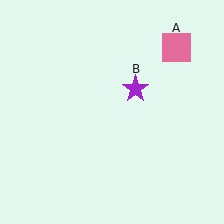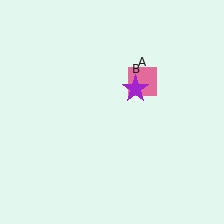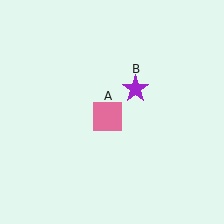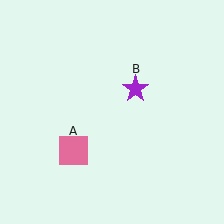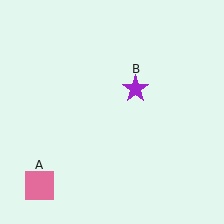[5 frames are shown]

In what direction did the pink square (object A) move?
The pink square (object A) moved down and to the left.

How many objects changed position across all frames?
1 object changed position: pink square (object A).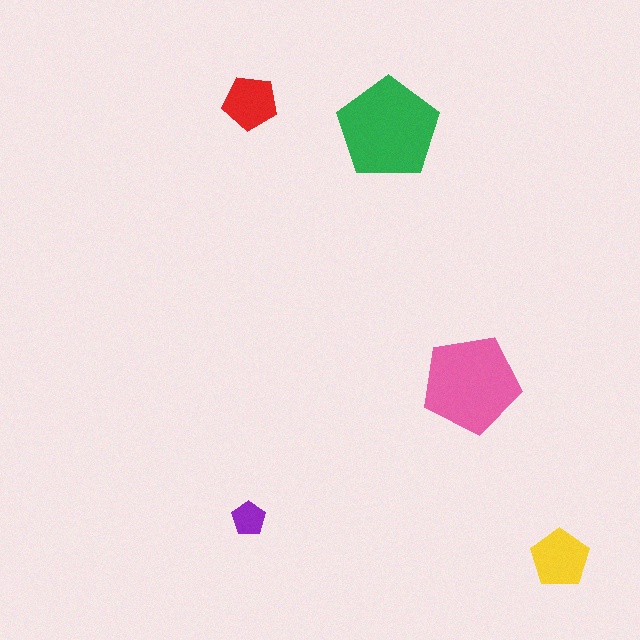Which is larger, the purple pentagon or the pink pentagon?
The pink one.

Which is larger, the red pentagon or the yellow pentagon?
The yellow one.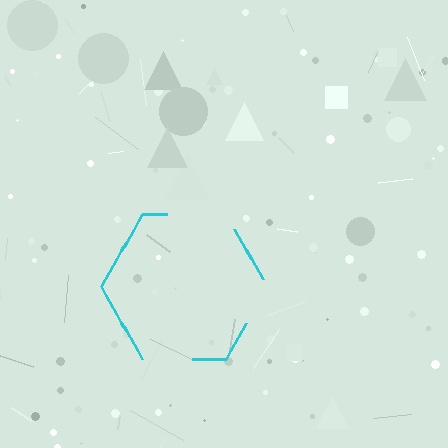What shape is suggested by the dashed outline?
The dashed outline suggests a hexagon.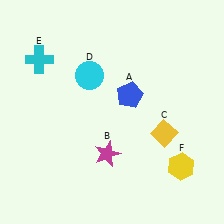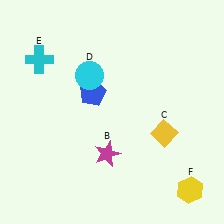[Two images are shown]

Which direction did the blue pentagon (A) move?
The blue pentagon (A) moved left.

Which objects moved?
The objects that moved are: the blue pentagon (A), the yellow hexagon (F).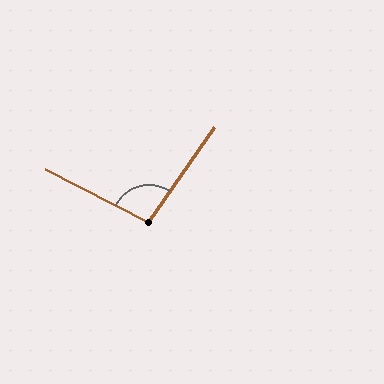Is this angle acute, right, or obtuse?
It is obtuse.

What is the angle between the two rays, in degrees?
Approximately 98 degrees.